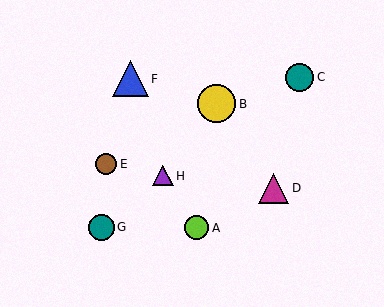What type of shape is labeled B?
Shape B is a yellow circle.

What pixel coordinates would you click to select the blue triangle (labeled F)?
Click at (131, 79) to select the blue triangle F.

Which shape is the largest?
The yellow circle (labeled B) is the largest.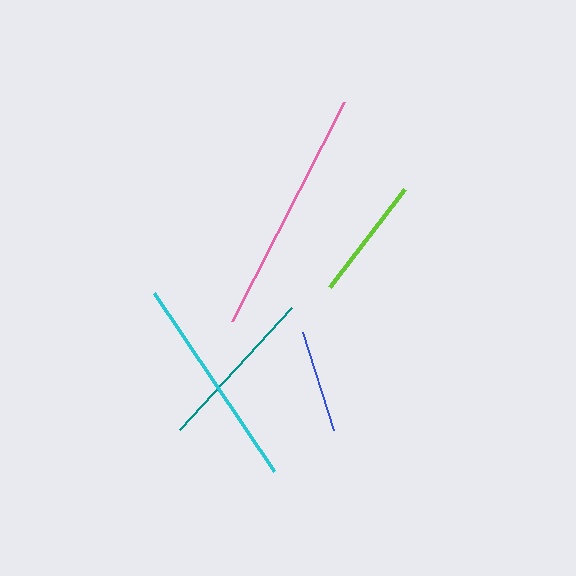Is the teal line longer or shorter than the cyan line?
The cyan line is longer than the teal line.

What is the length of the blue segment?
The blue segment is approximately 102 pixels long.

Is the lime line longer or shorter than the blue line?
The lime line is longer than the blue line.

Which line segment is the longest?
The pink line is the longest at approximately 246 pixels.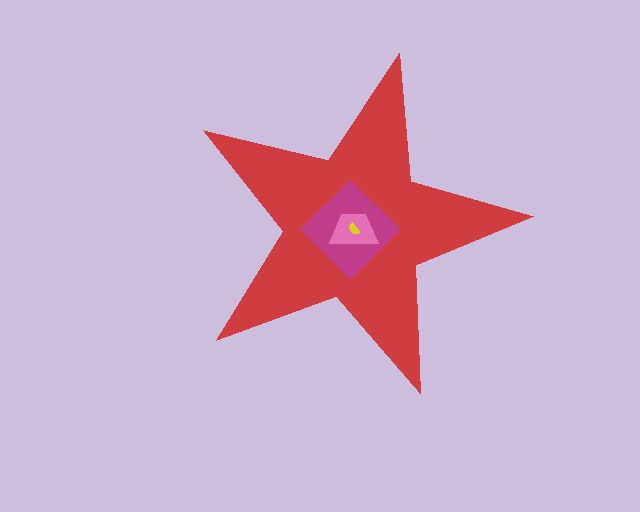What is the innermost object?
The yellow semicircle.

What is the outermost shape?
The red star.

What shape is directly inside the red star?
The magenta diamond.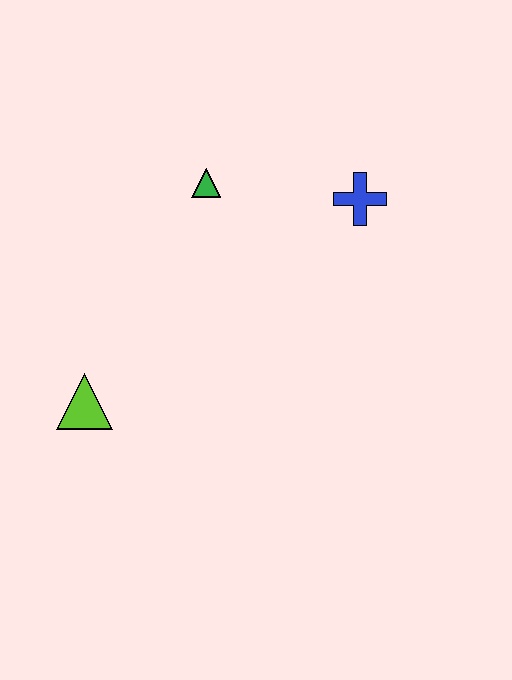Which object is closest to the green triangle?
The blue cross is closest to the green triangle.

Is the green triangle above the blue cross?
Yes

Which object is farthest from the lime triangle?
The blue cross is farthest from the lime triangle.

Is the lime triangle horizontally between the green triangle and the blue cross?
No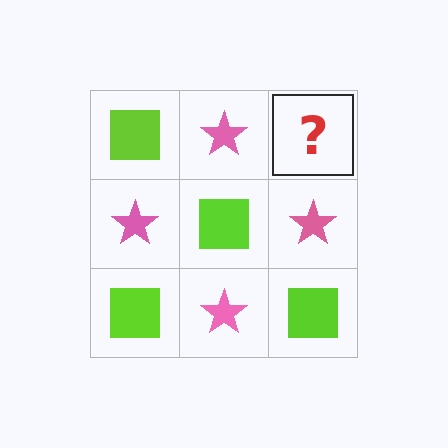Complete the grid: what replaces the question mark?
The question mark should be replaced with a lime square.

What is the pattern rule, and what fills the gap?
The rule is that it alternates lime square and pink star in a checkerboard pattern. The gap should be filled with a lime square.